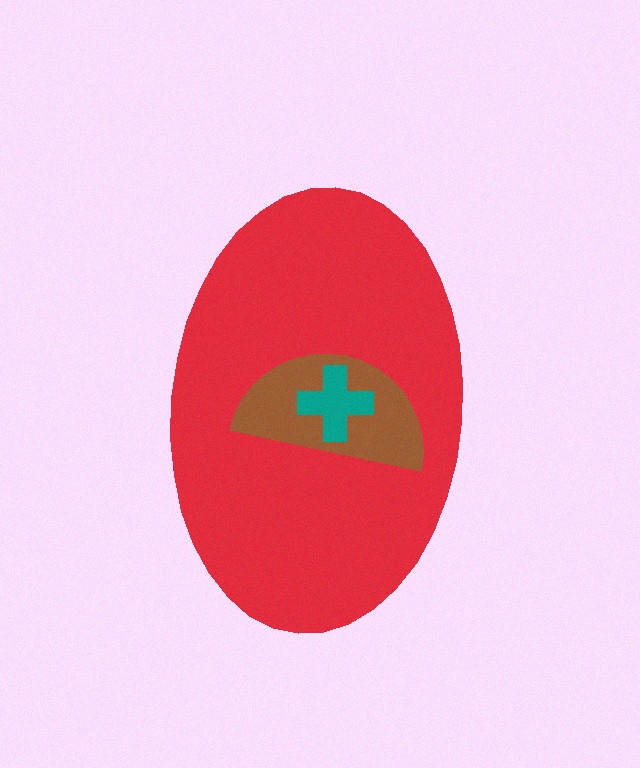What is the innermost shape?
The teal cross.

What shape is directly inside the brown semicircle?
The teal cross.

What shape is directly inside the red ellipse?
The brown semicircle.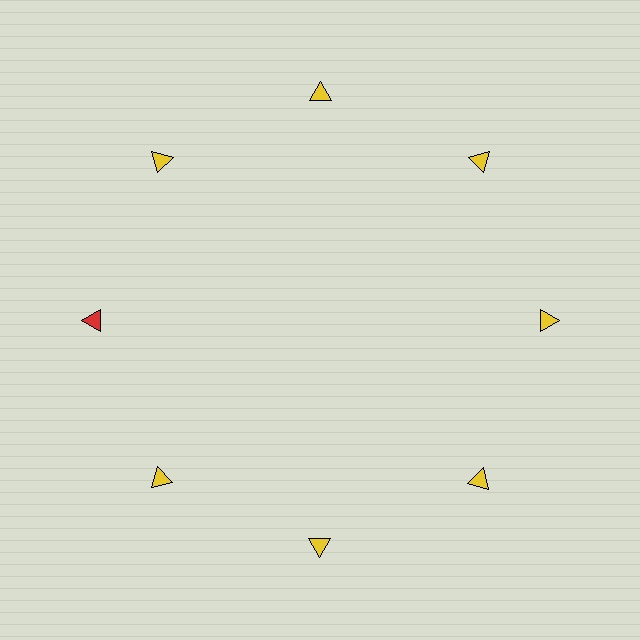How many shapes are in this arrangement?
There are 8 shapes arranged in a ring pattern.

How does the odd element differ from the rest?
It has a different color: red instead of yellow.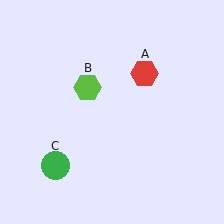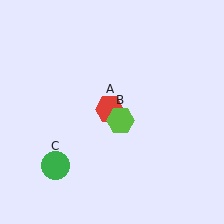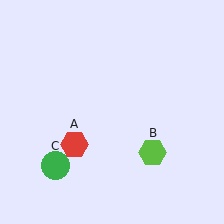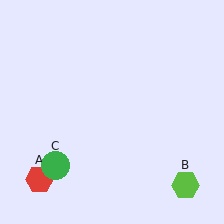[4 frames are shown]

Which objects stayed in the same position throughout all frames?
Green circle (object C) remained stationary.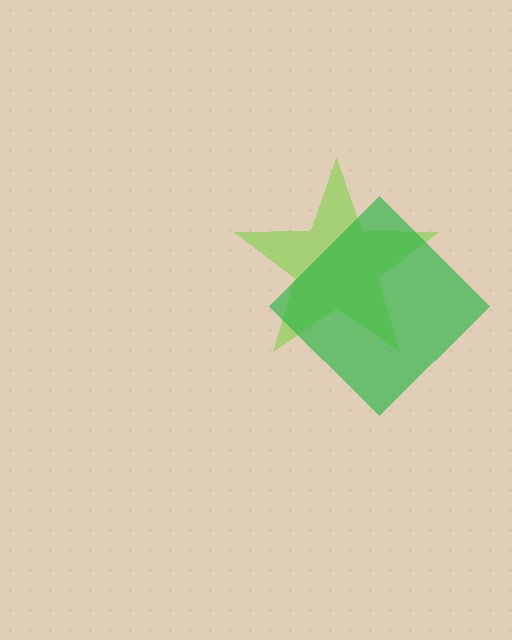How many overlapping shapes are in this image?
There are 2 overlapping shapes in the image.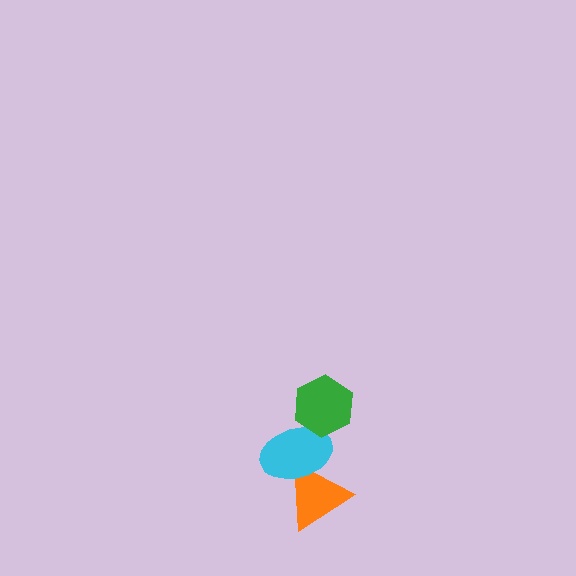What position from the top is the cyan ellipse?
The cyan ellipse is 2nd from the top.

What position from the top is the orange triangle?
The orange triangle is 3rd from the top.